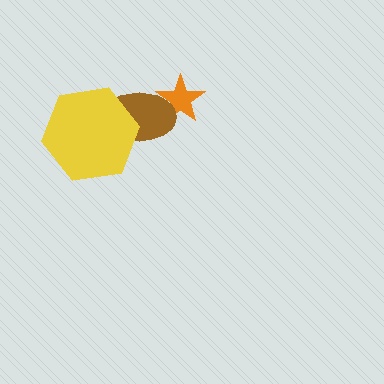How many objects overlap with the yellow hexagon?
1 object overlaps with the yellow hexagon.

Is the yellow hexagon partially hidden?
No, no other shape covers it.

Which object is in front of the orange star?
The brown ellipse is in front of the orange star.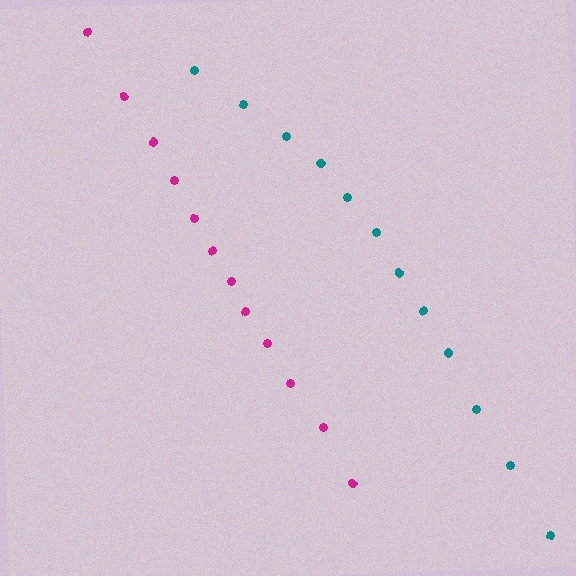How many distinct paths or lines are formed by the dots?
There are 2 distinct paths.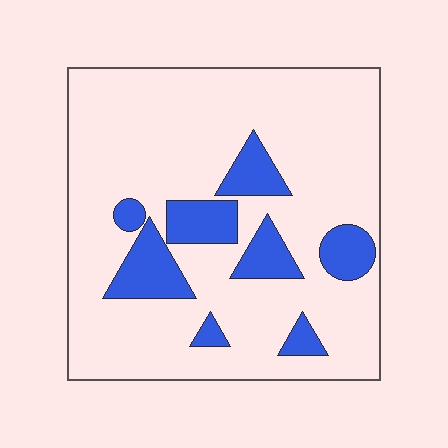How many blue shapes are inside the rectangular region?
8.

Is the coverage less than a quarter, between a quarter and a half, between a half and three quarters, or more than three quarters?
Less than a quarter.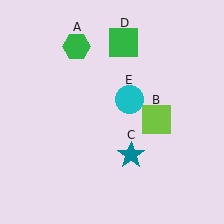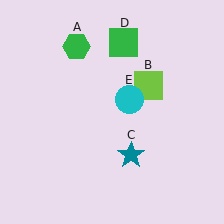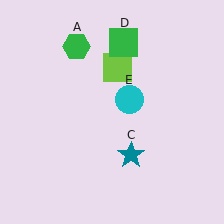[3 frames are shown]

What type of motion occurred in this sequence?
The lime square (object B) rotated counterclockwise around the center of the scene.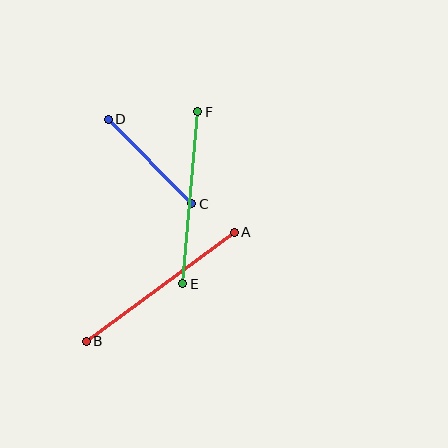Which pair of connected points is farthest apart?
Points A and B are farthest apart.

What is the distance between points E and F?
The distance is approximately 173 pixels.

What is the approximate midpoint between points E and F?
The midpoint is at approximately (190, 198) pixels.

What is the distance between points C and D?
The distance is approximately 118 pixels.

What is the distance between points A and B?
The distance is approximately 184 pixels.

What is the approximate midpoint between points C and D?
The midpoint is at approximately (150, 162) pixels.